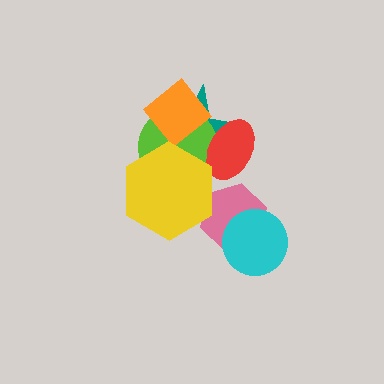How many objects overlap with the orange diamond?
2 objects overlap with the orange diamond.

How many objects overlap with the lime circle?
4 objects overlap with the lime circle.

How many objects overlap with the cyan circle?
1 object overlaps with the cyan circle.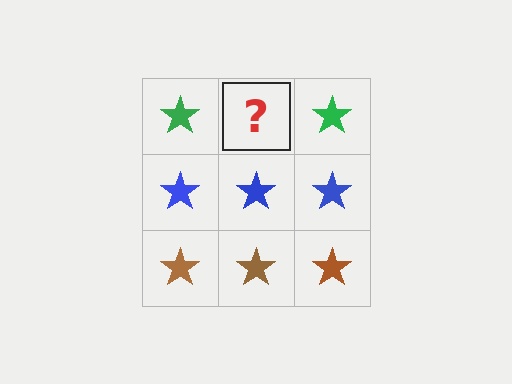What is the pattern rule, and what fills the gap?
The rule is that each row has a consistent color. The gap should be filled with a green star.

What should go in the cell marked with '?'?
The missing cell should contain a green star.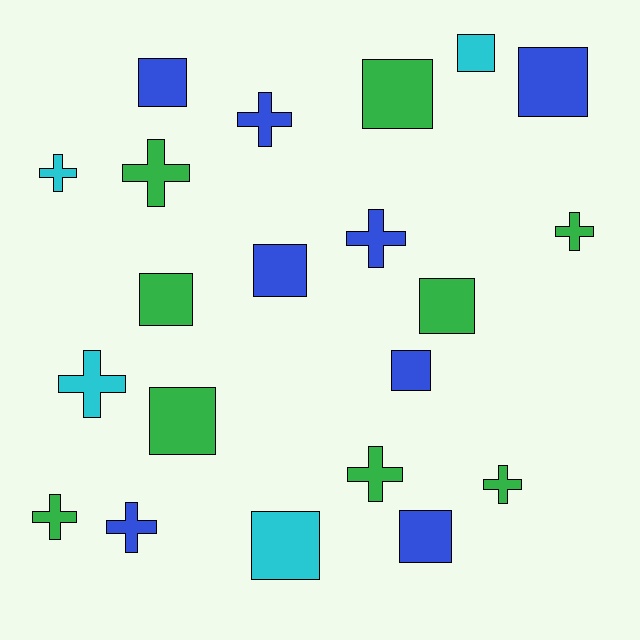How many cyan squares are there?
There are 2 cyan squares.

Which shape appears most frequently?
Square, with 11 objects.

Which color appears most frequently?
Green, with 9 objects.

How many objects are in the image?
There are 21 objects.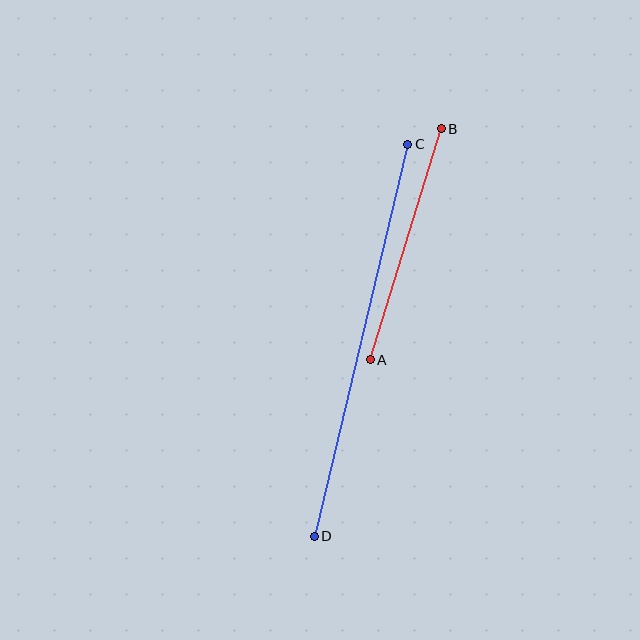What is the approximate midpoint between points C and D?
The midpoint is at approximately (361, 340) pixels.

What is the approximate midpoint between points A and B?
The midpoint is at approximately (406, 244) pixels.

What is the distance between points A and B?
The distance is approximately 242 pixels.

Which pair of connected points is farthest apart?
Points C and D are farthest apart.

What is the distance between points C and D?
The distance is approximately 403 pixels.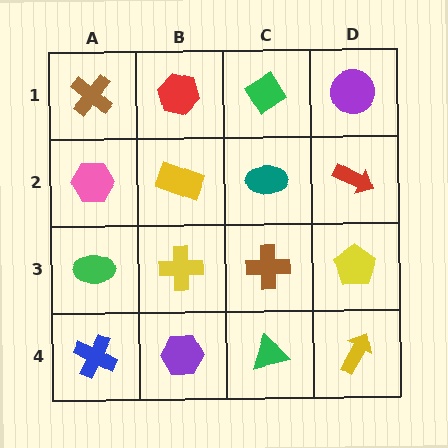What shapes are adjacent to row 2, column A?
A brown cross (row 1, column A), a green ellipse (row 3, column A), a yellow rectangle (row 2, column B).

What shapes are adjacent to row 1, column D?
A red arrow (row 2, column D), a green diamond (row 1, column C).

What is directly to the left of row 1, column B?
A brown cross.